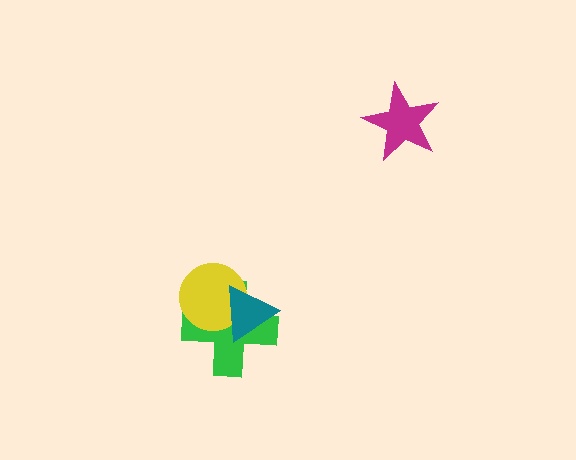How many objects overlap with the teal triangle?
2 objects overlap with the teal triangle.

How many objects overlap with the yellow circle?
2 objects overlap with the yellow circle.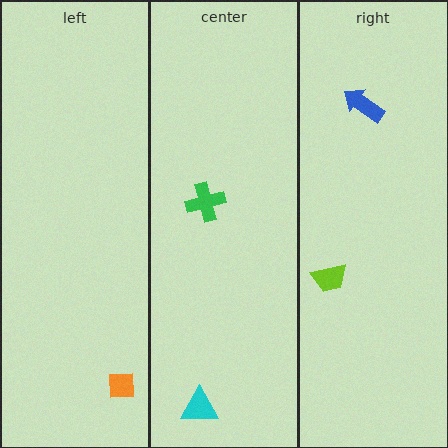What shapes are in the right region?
The blue arrow, the lime trapezoid.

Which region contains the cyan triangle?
The center region.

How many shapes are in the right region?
2.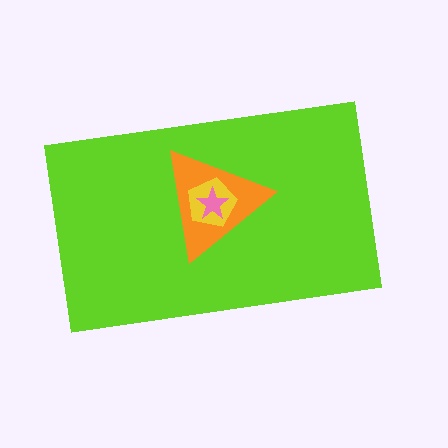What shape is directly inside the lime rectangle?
The orange triangle.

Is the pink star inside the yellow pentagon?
Yes.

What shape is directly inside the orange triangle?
The yellow pentagon.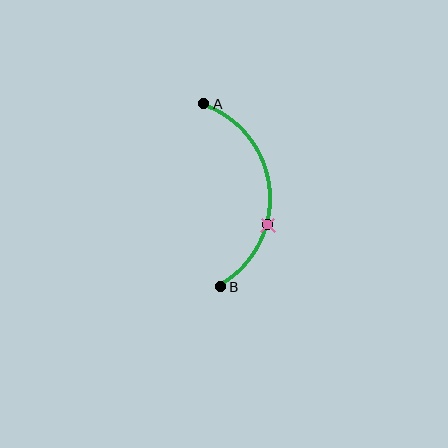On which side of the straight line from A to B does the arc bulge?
The arc bulges to the right of the straight line connecting A and B.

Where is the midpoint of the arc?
The arc midpoint is the point on the curve farthest from the straight line joining A and B. It sits to the right of that line.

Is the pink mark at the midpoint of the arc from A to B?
No. The pink mark lies on the arc but is closer to endpoint B. The arc midpoint would be at the point on the curve equidistant along the arc from both A and B.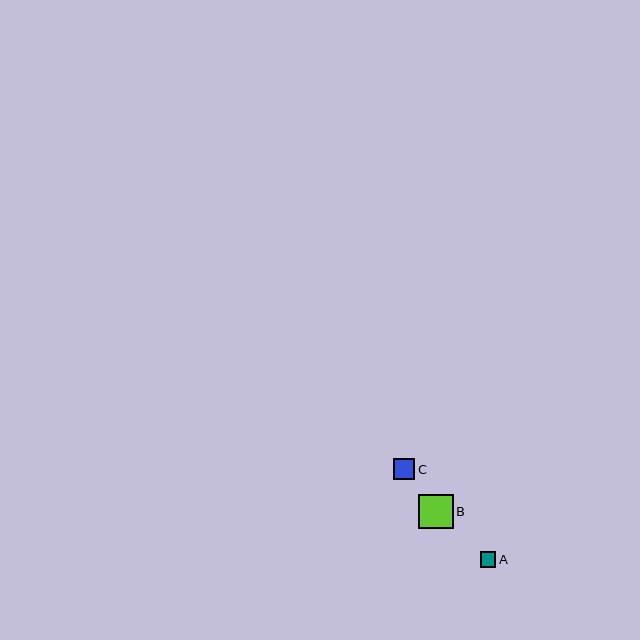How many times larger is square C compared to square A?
Square C is approximately 1.3 times the size of square A.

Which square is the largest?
Square B is the largest with a size of approximately 34 pixels.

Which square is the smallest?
Square A is the smallest with a size of approximately 16 pixels.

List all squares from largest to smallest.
From largest to smallest: B, C, A.